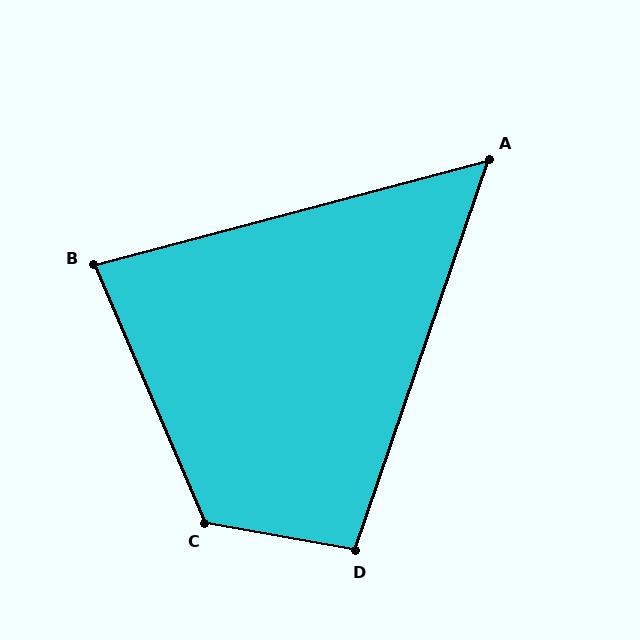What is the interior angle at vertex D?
Approximately 98 degrees (obtuse).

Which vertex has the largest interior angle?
C, at approximately 124 degrees.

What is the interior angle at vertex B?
Approximately 82 degrees (acute).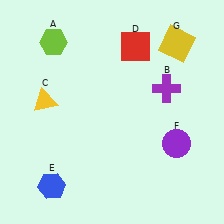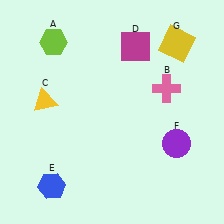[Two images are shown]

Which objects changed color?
B changed from purple to pink. D changed from red to magenta.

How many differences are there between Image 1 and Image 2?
There are 2 differences between the two images.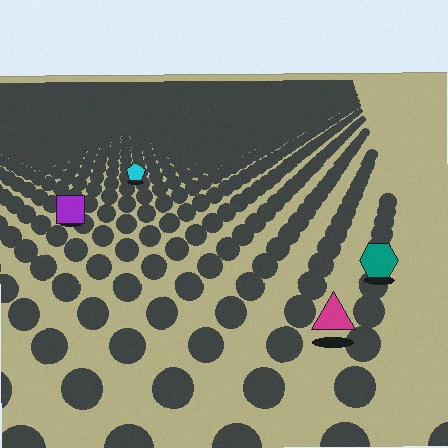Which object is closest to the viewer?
The magenta triangle is closest. The texture marks near it are larger and more spread out.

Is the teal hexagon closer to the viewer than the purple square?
Yes. The teal hexagon is closer — you can tell from the texture gradient: the ground texture is coarser near it.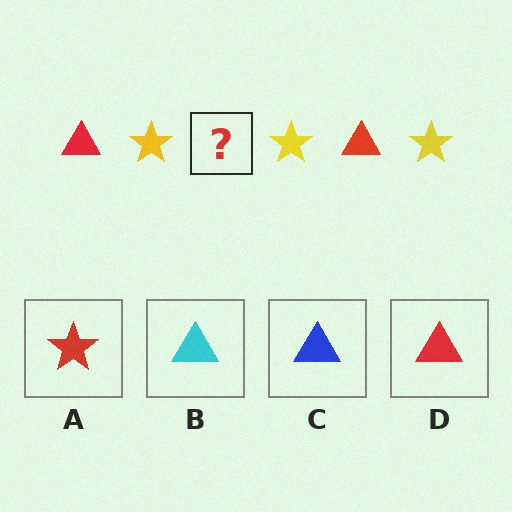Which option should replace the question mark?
Option D.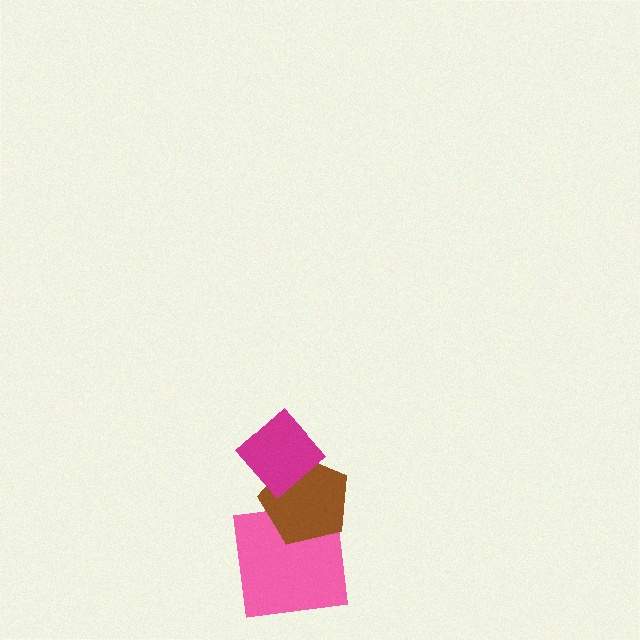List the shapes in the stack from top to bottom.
From top to bottom: the magenta diamond, the brown pentagon, the pink square.